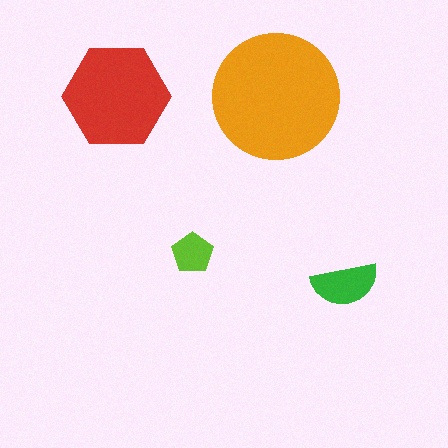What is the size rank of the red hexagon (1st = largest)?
2nd.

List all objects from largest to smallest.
The orange circle, the red hexagon, the green semicircle, the lime pentagon.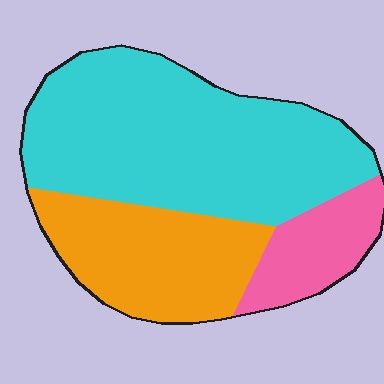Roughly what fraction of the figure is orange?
Orange covers roughly 30% of the figure.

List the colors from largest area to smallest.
From largest to smallest: cyan, orange, pink.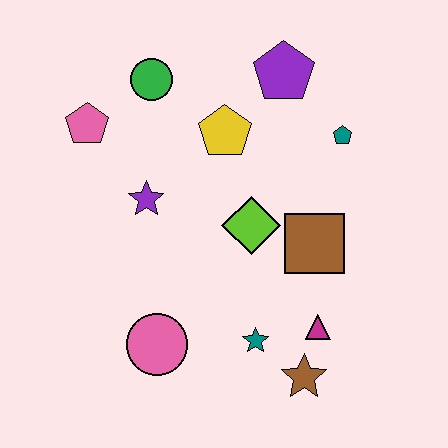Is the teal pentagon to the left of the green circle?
No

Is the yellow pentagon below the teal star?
No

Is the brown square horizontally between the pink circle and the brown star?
No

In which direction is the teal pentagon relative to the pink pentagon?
The teal pentagon is to the right of the pink pentagon.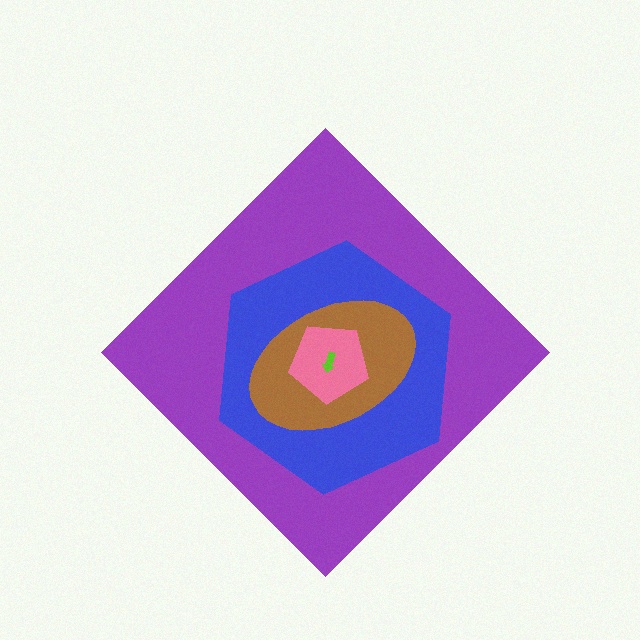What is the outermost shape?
The purple diamond.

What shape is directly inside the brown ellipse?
The pink pentagon.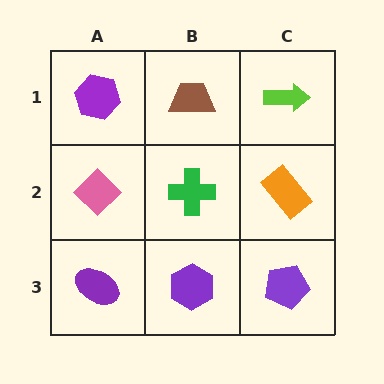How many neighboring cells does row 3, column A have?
2.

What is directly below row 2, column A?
A purple ellipse.